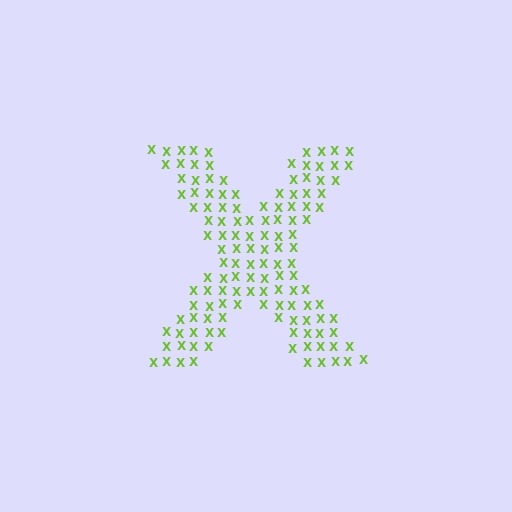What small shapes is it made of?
It is made of small letter X's.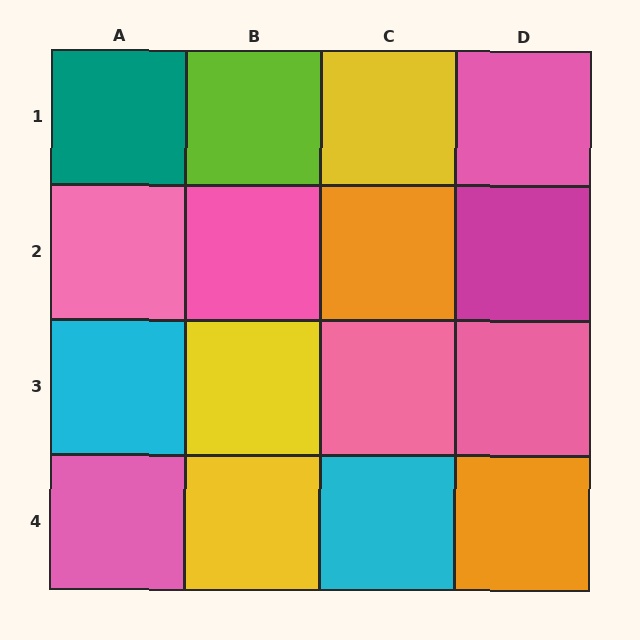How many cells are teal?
1 cell is teal.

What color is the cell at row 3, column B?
Yellow.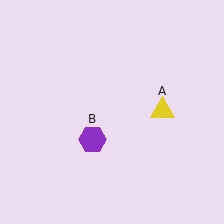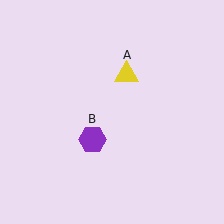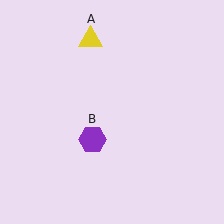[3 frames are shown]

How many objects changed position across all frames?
1 object changed position: yellow triangle (object A).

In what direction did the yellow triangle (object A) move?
The yellow triangle (object A) moved up and to the left.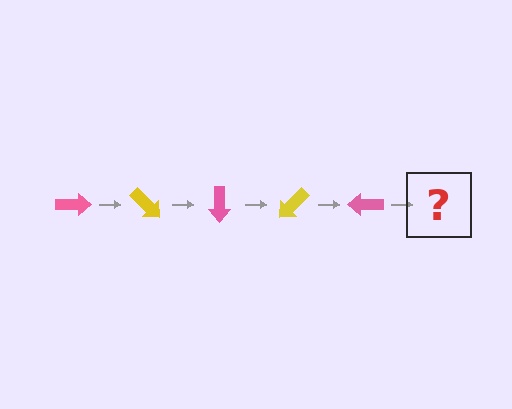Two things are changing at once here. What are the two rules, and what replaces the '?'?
The two rules are that it rotates 45 degrees each step and the color cycles through pink and yellow. The '?' should be a yellow arrow, rotated 225 degrees from the start.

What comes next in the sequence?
The next element should be a yellow arrow, rotated 225 degrees from the start.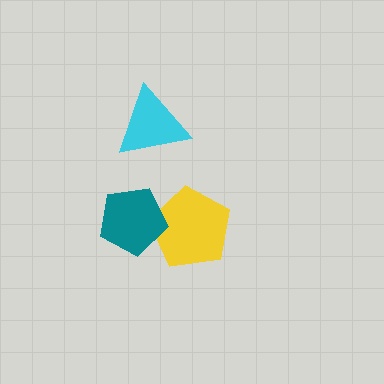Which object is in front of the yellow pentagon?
The teal pentagon is in front of the yellow pentagon.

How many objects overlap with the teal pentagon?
1 object overlaps with the teal pentagon.